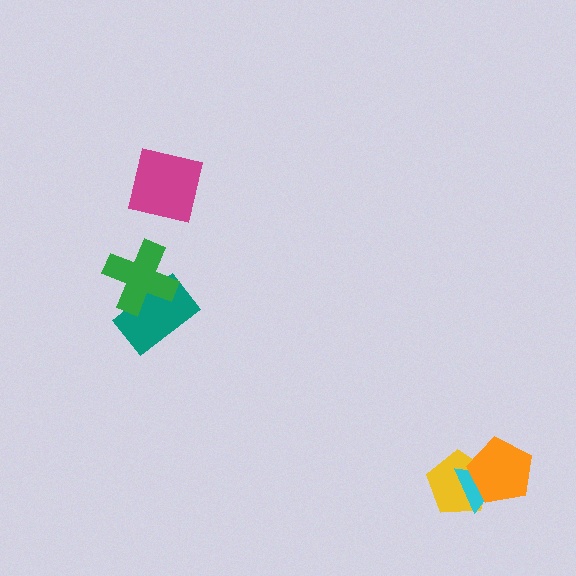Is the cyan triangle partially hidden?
Yes, it is partially covered by another shape.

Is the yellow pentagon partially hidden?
Yes, it is partially covered by another shape.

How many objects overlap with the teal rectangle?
1 object overlaps with the teal rectangle.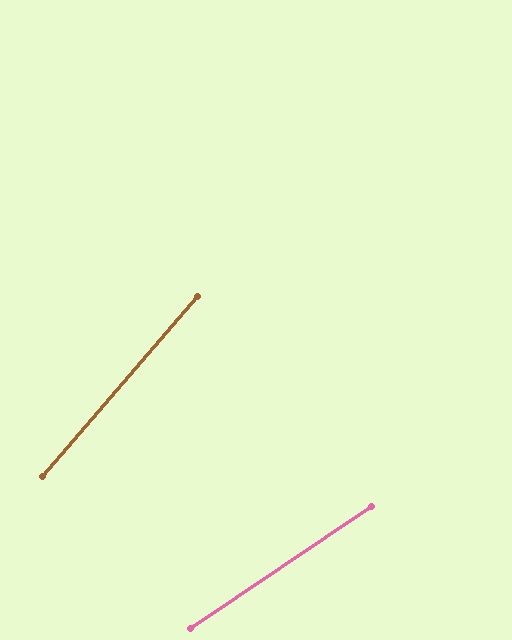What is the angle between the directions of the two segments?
Approximately 15 degrees.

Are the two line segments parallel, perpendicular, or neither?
Neither parallel nor perpendicular — they differ by about 15°.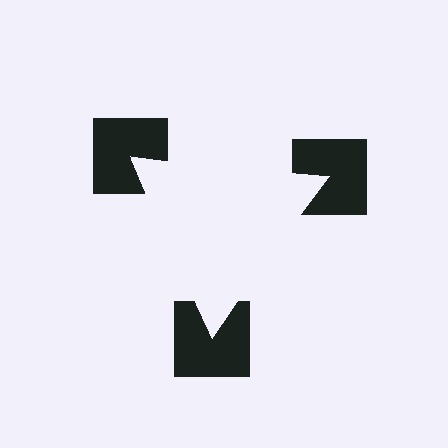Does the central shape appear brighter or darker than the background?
It typically appears slightly brighter than the background, even though no actual brightness change is drawn.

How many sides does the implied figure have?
3 sides.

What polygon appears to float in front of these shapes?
An illusory triangle — its edges are inferred from the aligned wedge cuts in the notched squares, not physically drawn.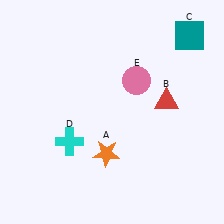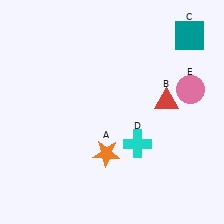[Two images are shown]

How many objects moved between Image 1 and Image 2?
2 objects moved between the two images.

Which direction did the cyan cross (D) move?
The cyan cross (D) moved right.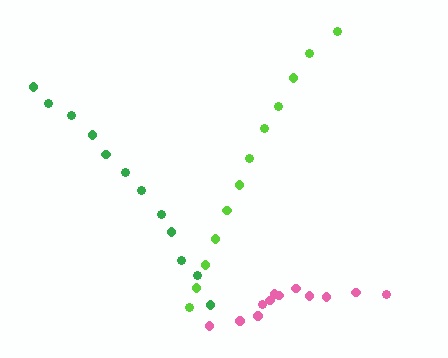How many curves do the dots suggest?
There are 3 distinct paths.